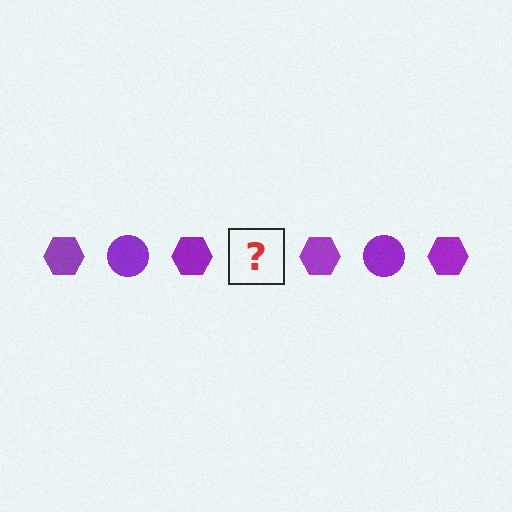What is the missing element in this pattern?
The missing element is a purple circle.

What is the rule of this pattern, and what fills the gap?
The rule is that the pattern cycles through hexagon, circle shapes in purple. The gap should be filled with a purple circle.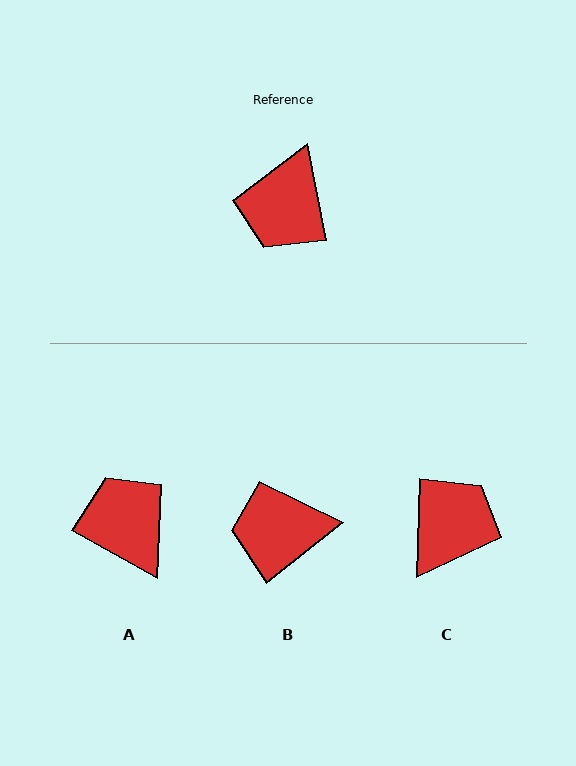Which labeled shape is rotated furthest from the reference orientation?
C, about 167 degrees away.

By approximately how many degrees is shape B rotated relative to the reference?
Approximately 63 degrees clockwise.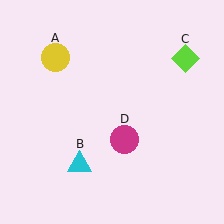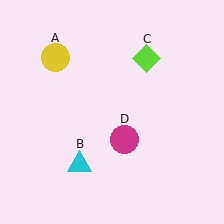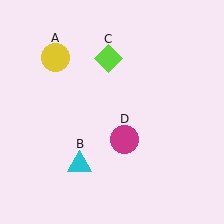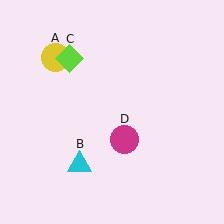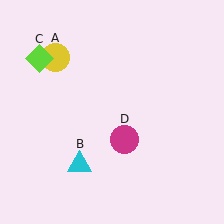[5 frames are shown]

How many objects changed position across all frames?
1 object changed position: lime diamond (object C).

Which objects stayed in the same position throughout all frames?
Yellow circle (object A) and cyan triangle (object B) and magenta circle (object D) remained stationary.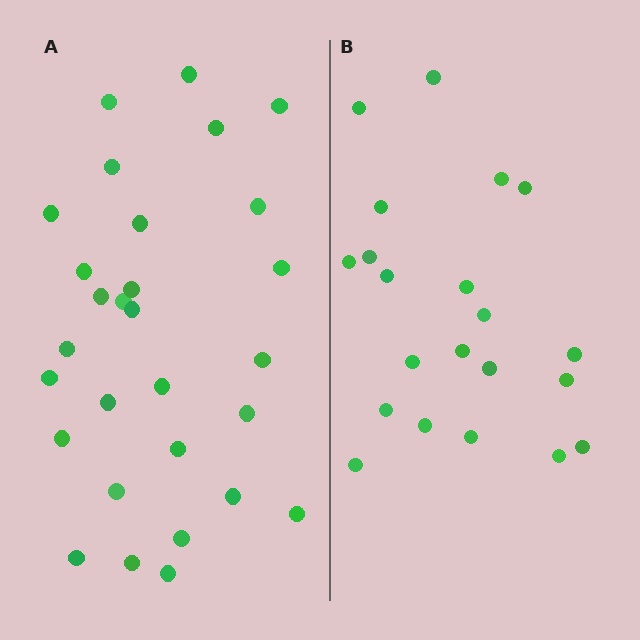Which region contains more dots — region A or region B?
Region A (the left region) has more dots.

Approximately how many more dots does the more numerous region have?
Region A has roughly 8 or so more dots than region B.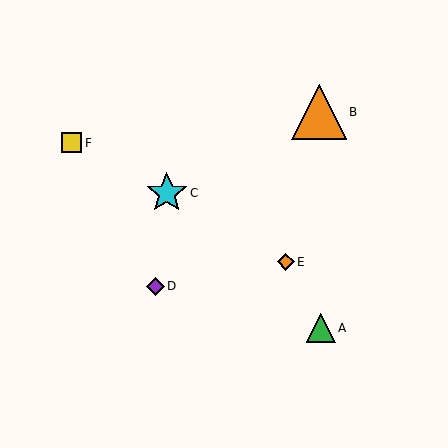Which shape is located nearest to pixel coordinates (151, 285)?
The purple diamond (labeled D) at (155, 286) is nearest to that location.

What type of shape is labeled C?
Shape C is a cyan star.